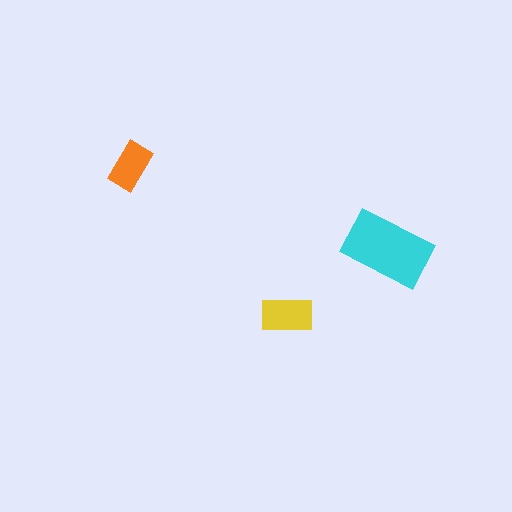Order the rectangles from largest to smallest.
the cyan one, the yellow one, the orange one.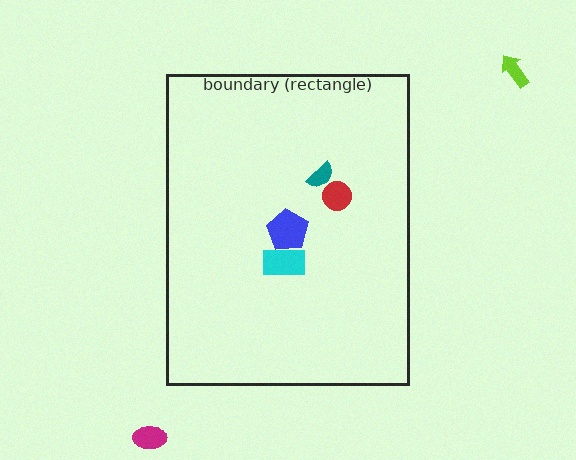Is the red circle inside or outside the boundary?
Inside.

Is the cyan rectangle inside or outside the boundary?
Inside.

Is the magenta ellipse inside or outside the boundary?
Outside.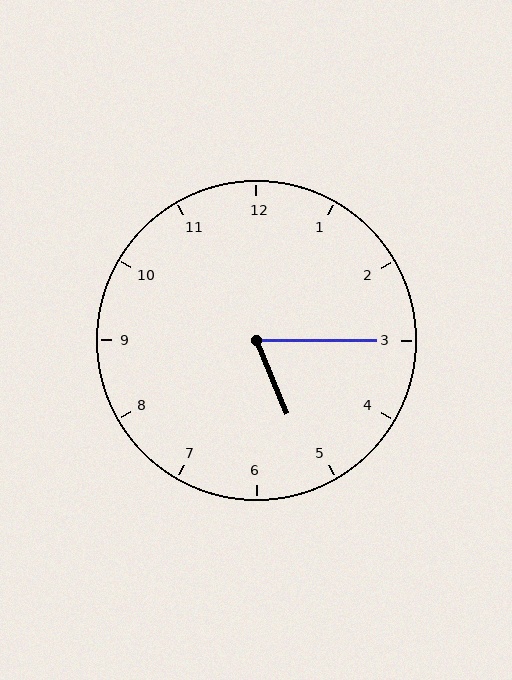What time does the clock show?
5:15.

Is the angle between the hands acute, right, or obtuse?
It is acute.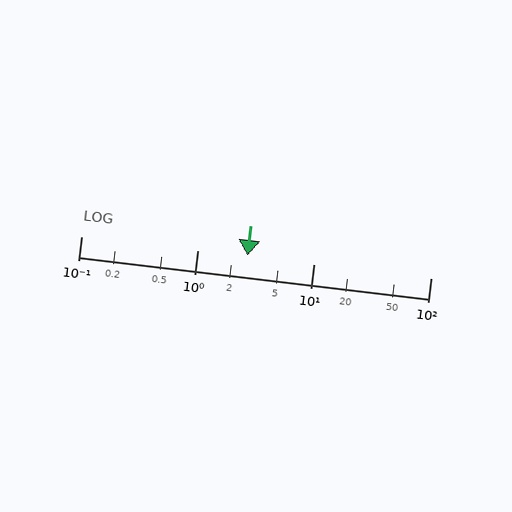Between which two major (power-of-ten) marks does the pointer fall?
The pointer is between 1 and 10.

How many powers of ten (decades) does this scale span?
The scale spans 3 decades, from 0.1 to 100.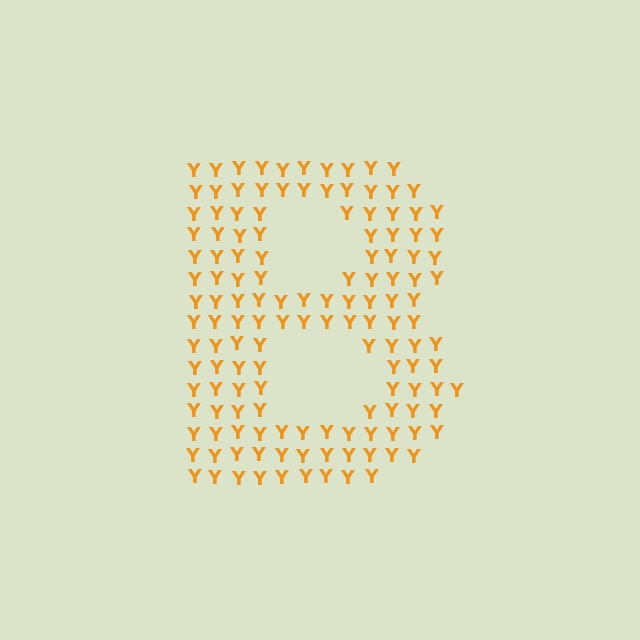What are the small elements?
The small elements are letter Y's.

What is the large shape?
The large shape is the letter B.